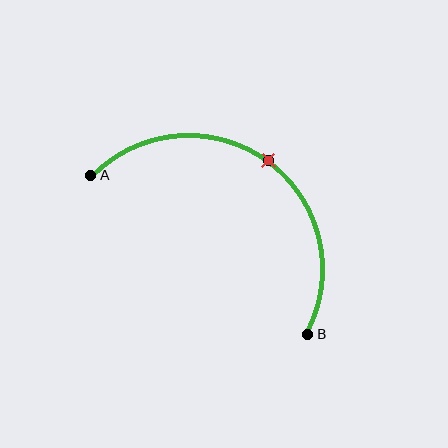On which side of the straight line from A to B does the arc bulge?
The arc bulges above and to the right of the straight line connecting A and B.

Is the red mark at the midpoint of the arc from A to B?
Yes. The red mark lies on the arc at equal arc-length from both A and B — it is the arc midpoint.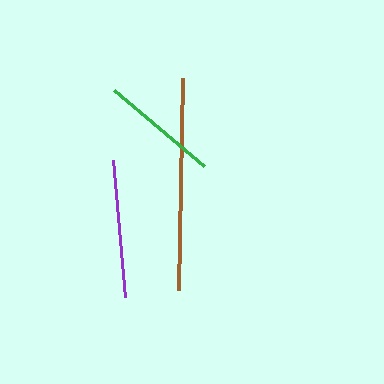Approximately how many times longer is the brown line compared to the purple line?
The brown line is approximately 1.5 times the length of the purple line.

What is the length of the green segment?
The green segment is approximately 117 pixels long.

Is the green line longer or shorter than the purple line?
The purple line is longer than the green line.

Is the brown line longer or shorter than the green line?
The brown line is longer than the green line.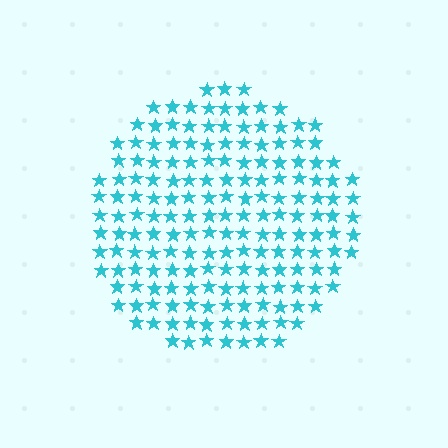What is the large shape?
The large shape is a circle.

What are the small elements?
The small elements are stars.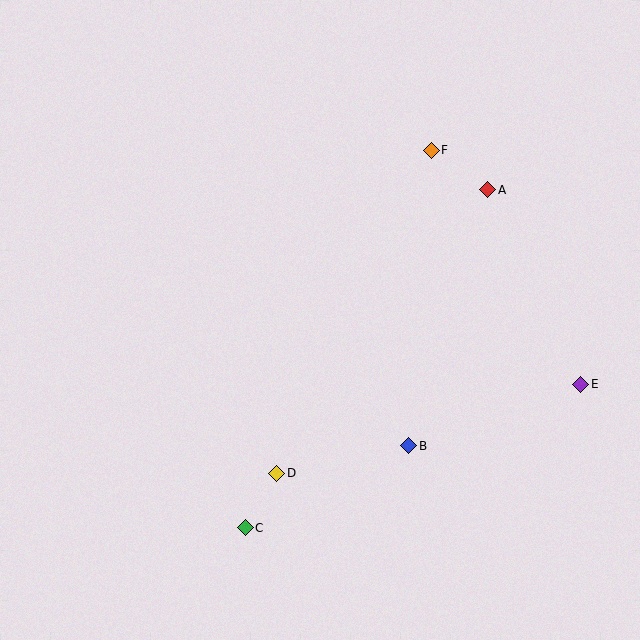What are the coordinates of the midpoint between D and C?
The midpoint between D and C is at (261, 501).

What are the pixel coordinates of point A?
Point A is at (488, 190).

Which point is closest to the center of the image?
Point B at (409, 446) is closest to the center.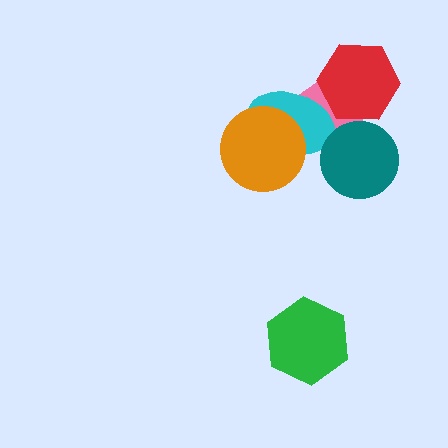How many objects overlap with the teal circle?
1 object overlaps with the teal circle.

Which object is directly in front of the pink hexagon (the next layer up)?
The red hexagon is directly in front of the pink hexagon.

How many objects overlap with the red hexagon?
1 object overlaps with the red hexagon.